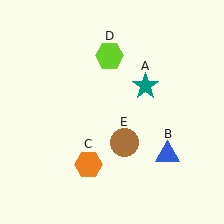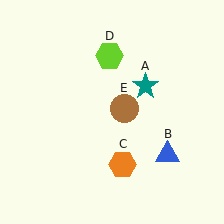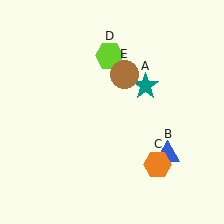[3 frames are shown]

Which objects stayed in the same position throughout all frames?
Teal star (object A) and blue triangle (object B) and lime hexagon (object D) remained stationary.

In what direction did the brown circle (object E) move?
The brown circle (object E) moved up.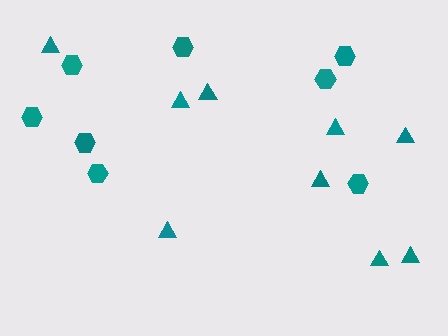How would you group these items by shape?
There are 2 groups: one group of triangles (9) and one group of hexagons (8).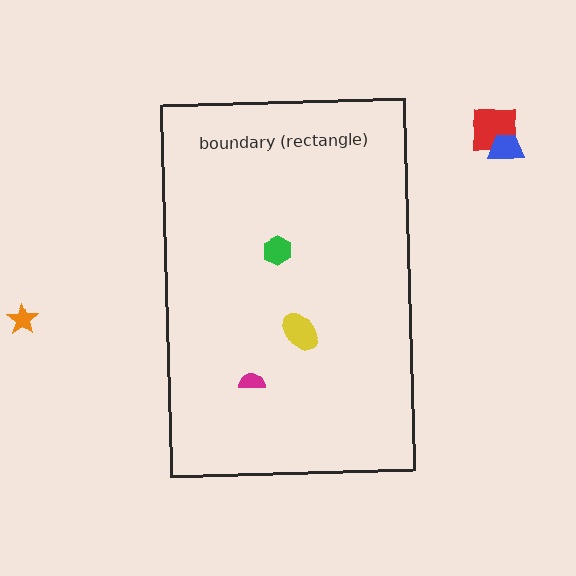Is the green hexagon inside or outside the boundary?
Inside.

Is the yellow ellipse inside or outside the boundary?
Inside.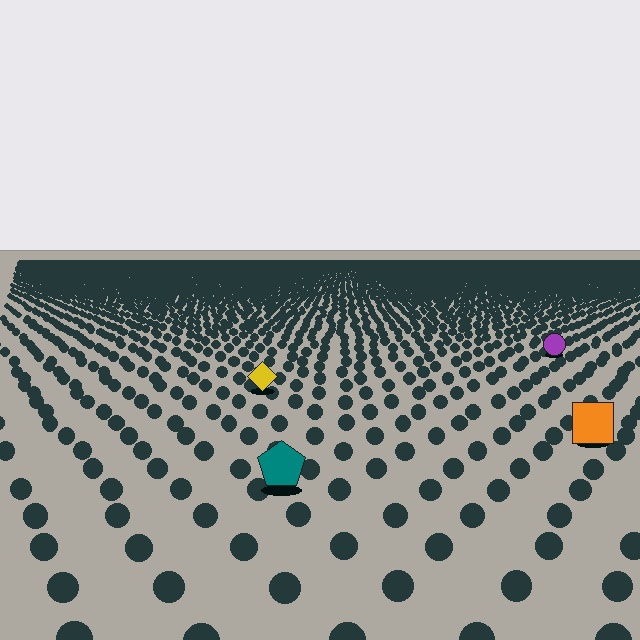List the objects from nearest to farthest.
From nearest to farthest: the teal pentagon, the orange square, the yellow diamond, the purple circle.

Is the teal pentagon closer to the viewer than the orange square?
Yes. The teal pentagon is closer — you can tell from the texture gradient: the ground texture is coarser near it.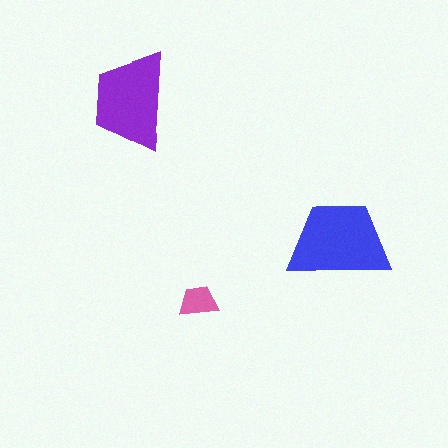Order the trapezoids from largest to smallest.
the blue one, the purple one, the pink one.